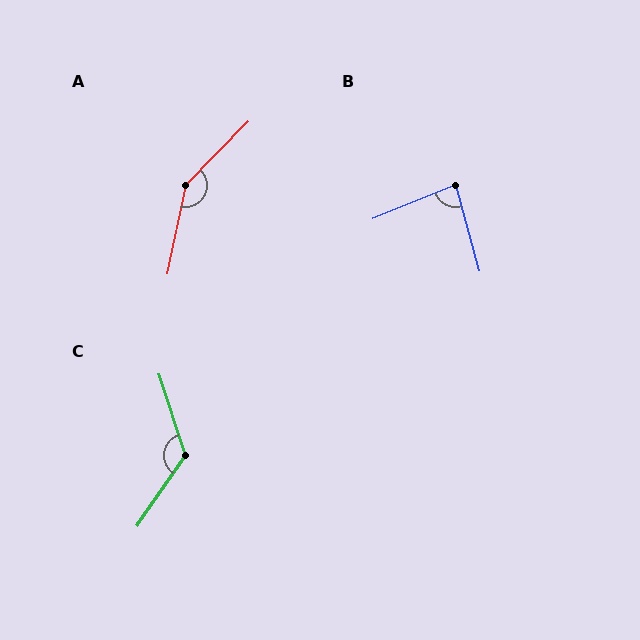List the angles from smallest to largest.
B (84°), C (128°), A (147°).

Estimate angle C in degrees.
Approximately 128 degrees.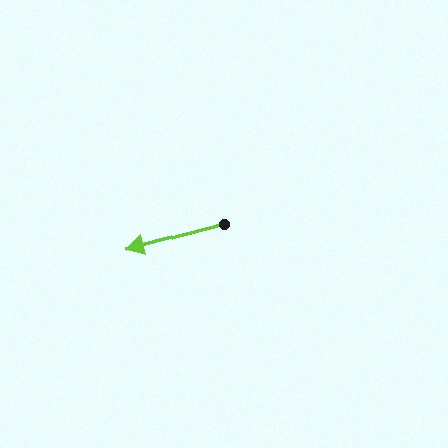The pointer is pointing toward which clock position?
Roughly 9 o'clock.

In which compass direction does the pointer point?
West.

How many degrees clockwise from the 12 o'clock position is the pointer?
Approximately 255 degrees.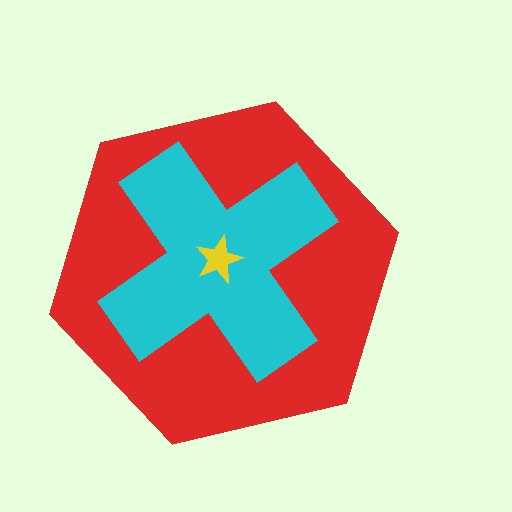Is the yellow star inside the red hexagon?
Yes.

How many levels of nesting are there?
3.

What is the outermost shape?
The red hexagon.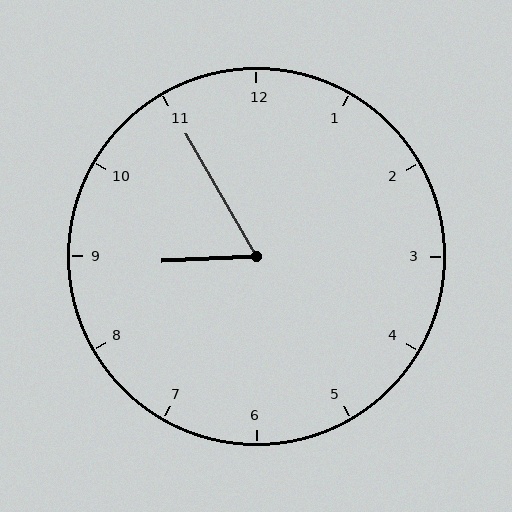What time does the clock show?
8:55.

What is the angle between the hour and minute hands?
Approximately 62 degrees.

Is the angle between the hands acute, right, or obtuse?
It is acute.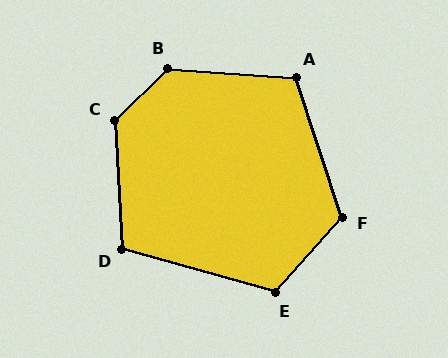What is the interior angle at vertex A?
Approximately 113 degrees (obtuse).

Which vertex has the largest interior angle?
B, at approximately 131 degrees.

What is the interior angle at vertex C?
Approximately 131 degrees (obtuse).